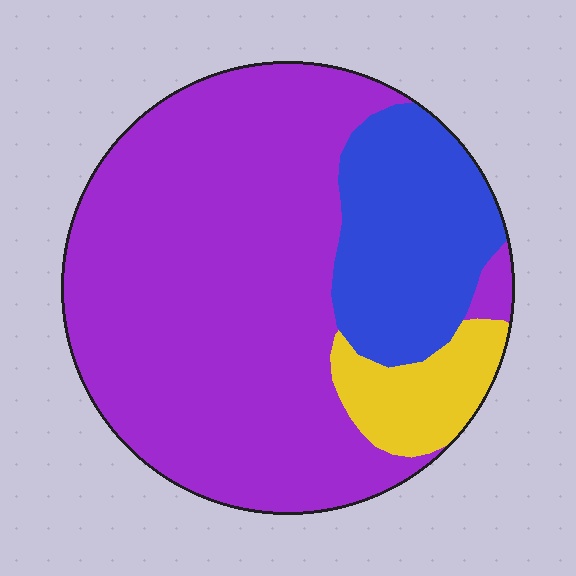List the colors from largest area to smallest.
From largest to smallest: purple, blue, yellow.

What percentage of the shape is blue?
Blue takes up about one fifth (1/5) of the shape.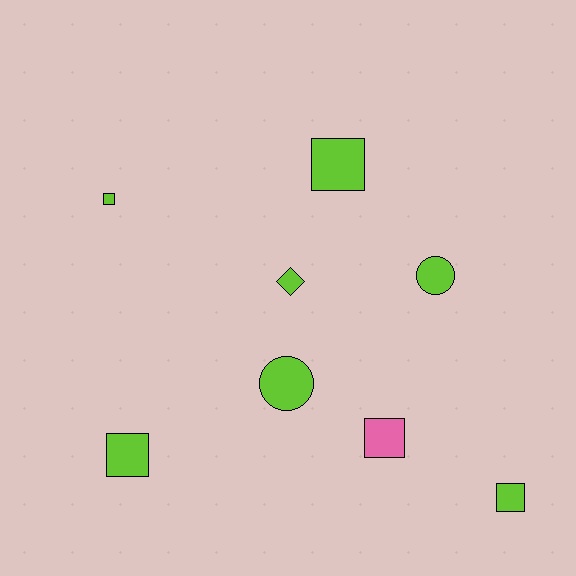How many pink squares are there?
There is 1 pink square.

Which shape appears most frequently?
Square, with 5 objects.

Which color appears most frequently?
Lime, with 7 objects.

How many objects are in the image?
There are 8 objects.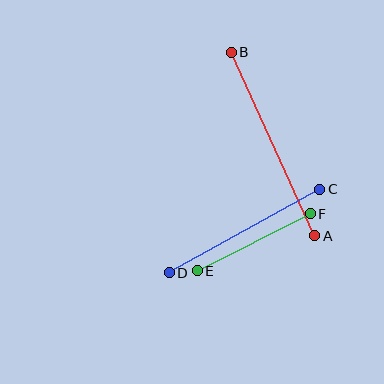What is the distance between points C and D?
The distance is approximately 172 pixels.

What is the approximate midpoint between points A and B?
The midpoint is at approximately (273, 144) pixels.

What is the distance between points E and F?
The distance is approximately 126 pixels.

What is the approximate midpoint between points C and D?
The midpoint is at approximately (245, 231) pixels.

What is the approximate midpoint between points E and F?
The midpoint is at approximately (254, 242) pixels.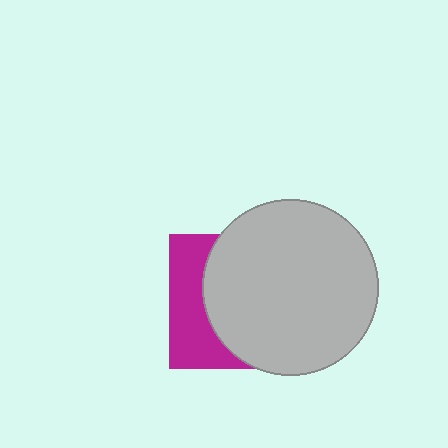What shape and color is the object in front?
The object in front is a light gray circle.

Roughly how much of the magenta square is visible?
A small part of it is visible (roughly 32%).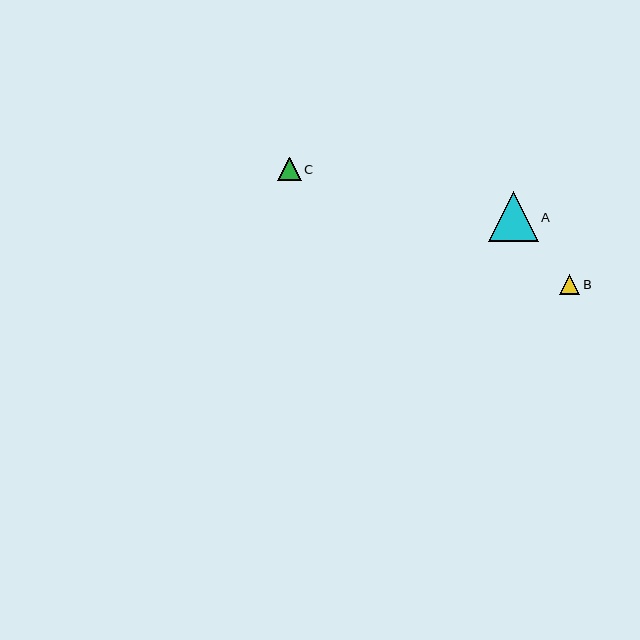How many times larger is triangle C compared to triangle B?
Triangle C is approximately 1.1 times the size of triangle B.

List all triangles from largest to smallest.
From largest to smallest: A, C, B.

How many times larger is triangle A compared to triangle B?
Triangle A is approximately 2.4 times the size of triangle B.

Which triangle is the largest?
Triangle A is the largest with a size of approximately 50 pixels.